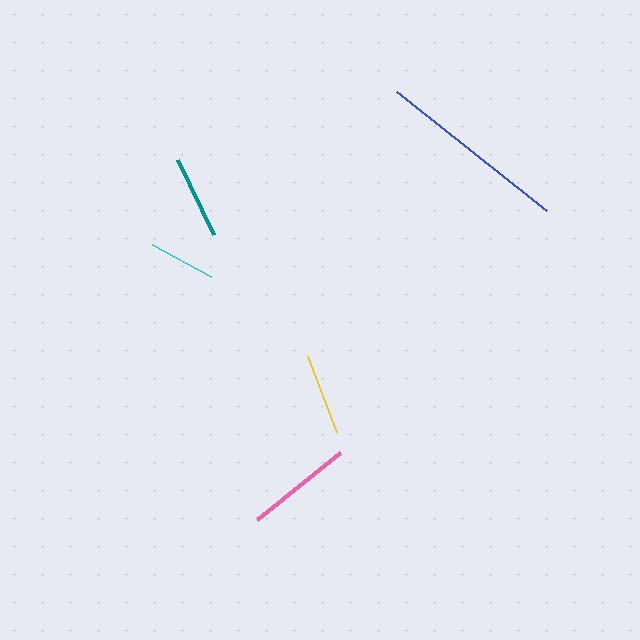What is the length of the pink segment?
The pink segment is approximately 106 pixels long.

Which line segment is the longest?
The blue line is the longest at approximately 191 pixels.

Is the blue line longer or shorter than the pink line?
The blue line is longer than the pink line.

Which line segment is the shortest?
The cyan line is the shortest at approximately 67 pixels.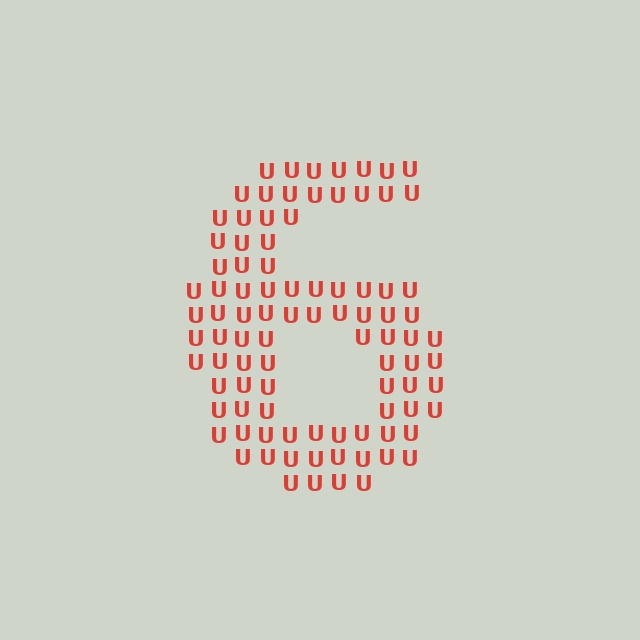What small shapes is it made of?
It is made of small letter U's.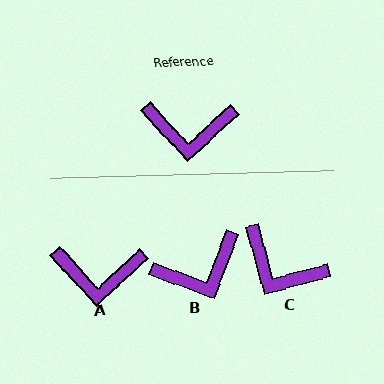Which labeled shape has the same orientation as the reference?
A.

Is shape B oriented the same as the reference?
No, it is off by about 27 degrees.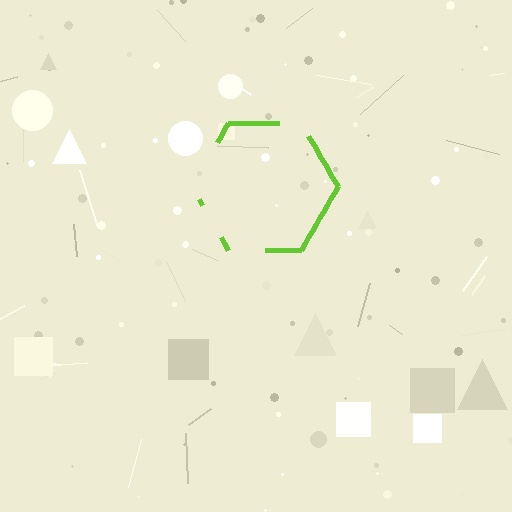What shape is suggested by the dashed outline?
The dashed outline suggests a hexagon.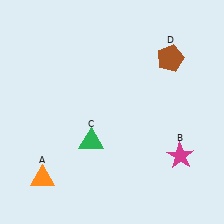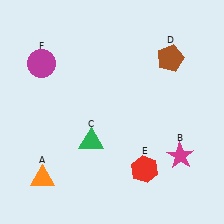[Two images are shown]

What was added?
A red hexagon (E), a magenta circle (F) were added in Image 2.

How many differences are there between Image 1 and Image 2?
There are 2 differences between the two images.